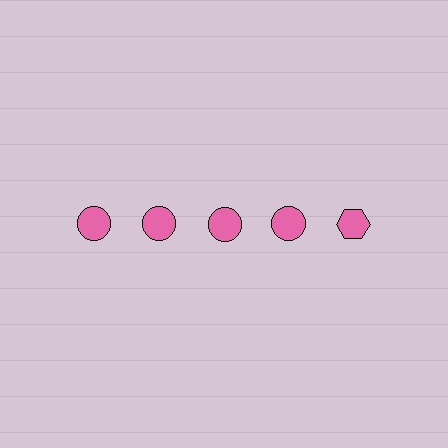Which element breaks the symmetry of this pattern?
The pink hexagon in the top row, rightmost column breaks the symmetry. All other shapes are pink circles.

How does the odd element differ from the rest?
It has a different shape: hexagon instead of circle.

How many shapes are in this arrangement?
There are 5 shapes arranged in a grid pattern.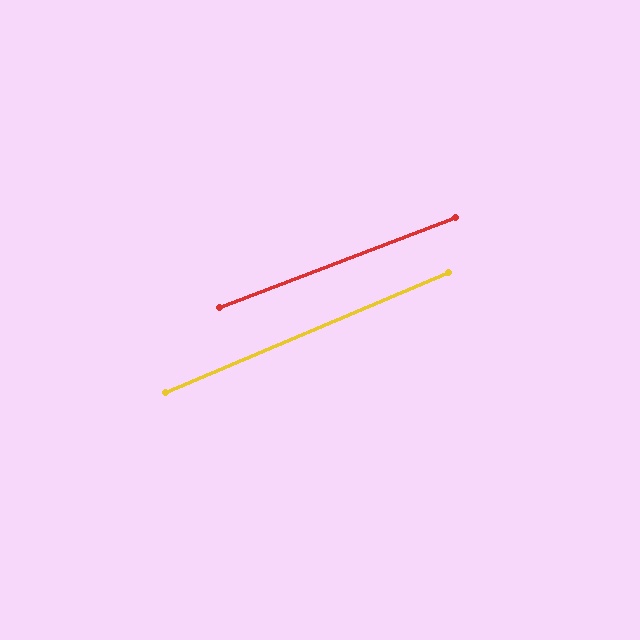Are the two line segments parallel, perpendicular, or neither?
Parallel — their directions differ by only 1.8°.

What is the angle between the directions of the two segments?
Approximately 2 degrees.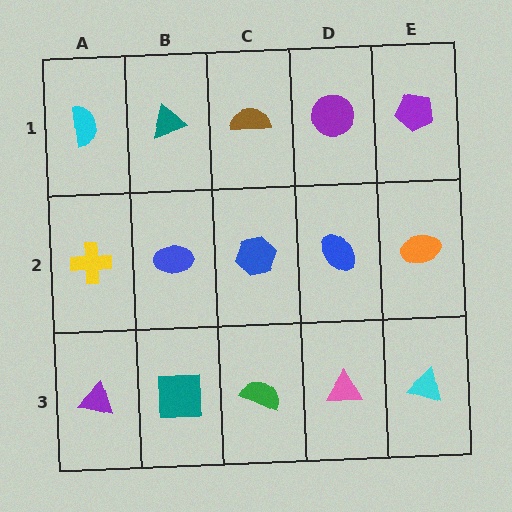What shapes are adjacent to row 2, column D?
A purple circle (row 1, column D), a pink triangle (row 3, column D), a blue hexagon (row 2, column C), an orange ellipse (row 2, column E).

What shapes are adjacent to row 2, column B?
A teal triangle (row 1, column B), a teal square (row 3, column B), a yellow cross (row 2, column A), a blue hexagon (row 2, column C).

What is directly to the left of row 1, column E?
A purple circle.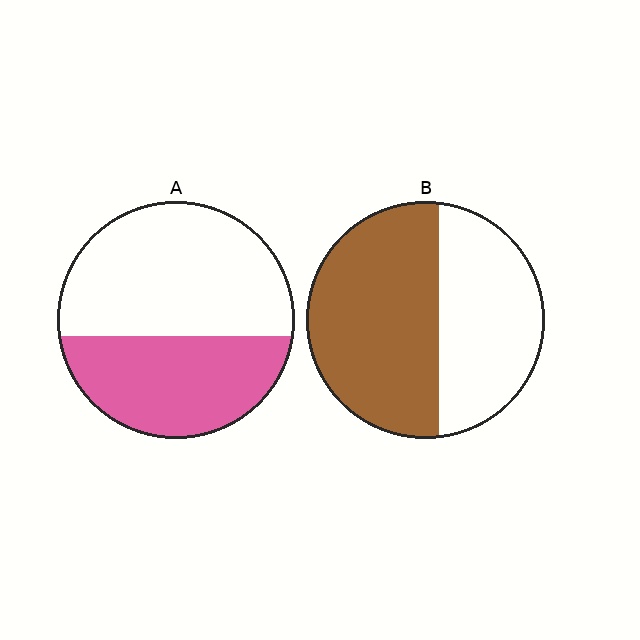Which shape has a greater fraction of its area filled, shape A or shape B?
Shape B.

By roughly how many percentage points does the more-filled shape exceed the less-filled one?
By roughly 15 percentage points (B over A).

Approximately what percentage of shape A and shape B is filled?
A is approximately 40% and B is approximately 55%.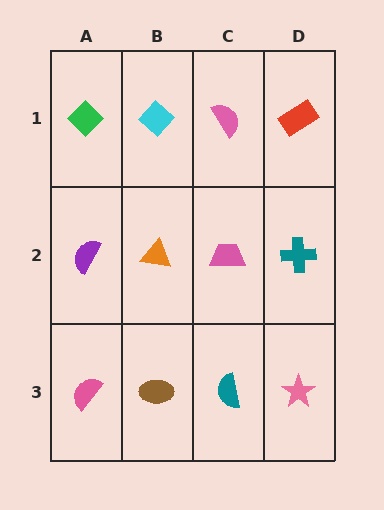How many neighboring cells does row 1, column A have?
2.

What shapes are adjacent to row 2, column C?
A pink semicircle (row 1, column C), a teal semicircle (row 3, column C), an orange triangle (row 2, column B), a teal cross (row 2, column D).